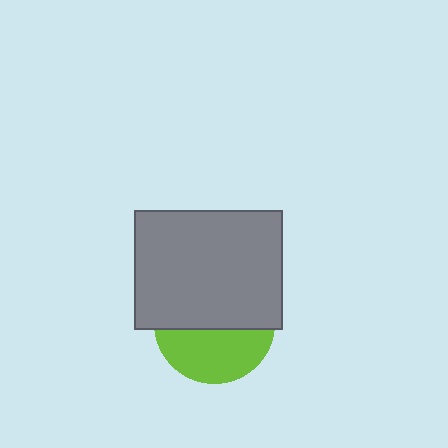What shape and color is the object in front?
The object in front is a gray rectangle.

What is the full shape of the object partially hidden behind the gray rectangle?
The partially hidden object is a lime circle.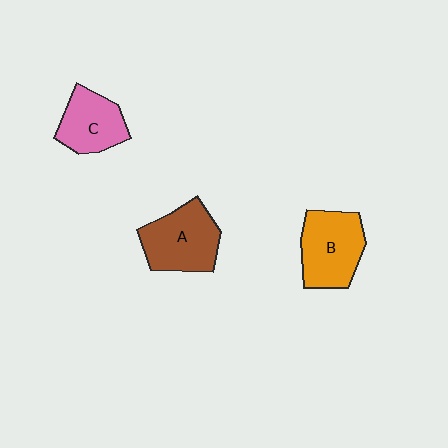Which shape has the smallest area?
Shape C (pink).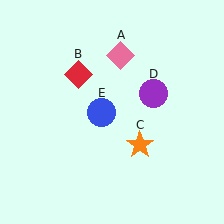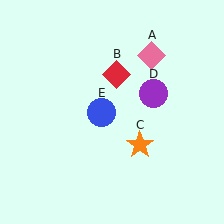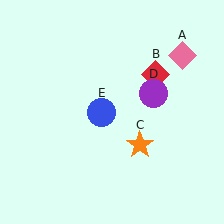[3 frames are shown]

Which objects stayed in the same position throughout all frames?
Orange star (object C) and purple circle (object D) and blue circle (object E) remained stationary.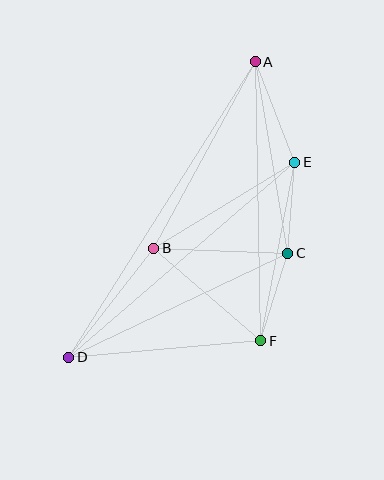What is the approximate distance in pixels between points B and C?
The distance between B and C is approximately 134 pixels.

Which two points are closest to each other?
Points C and E are closest to each other.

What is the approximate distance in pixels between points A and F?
The distance between A and F is approximately 279 pixels.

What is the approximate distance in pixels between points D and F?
The distance between D and F is approximately 193 pixels.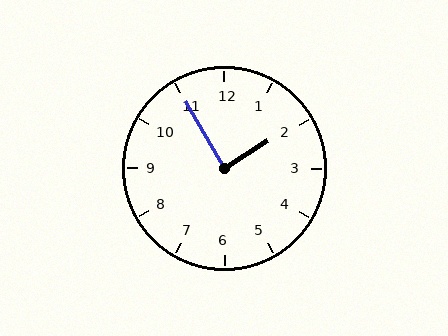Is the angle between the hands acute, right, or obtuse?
It is right.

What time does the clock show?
1:55.